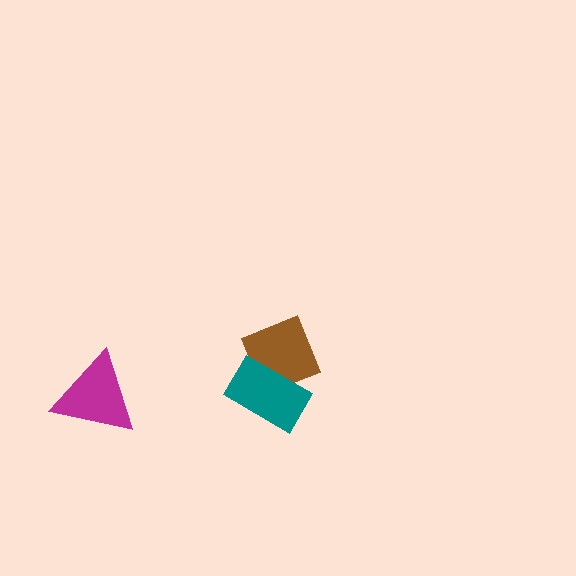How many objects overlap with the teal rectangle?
1 object overlaps with the teal rectangle.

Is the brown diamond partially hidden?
Yes, it is partially covered by another shape.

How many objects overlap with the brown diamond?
1 object overlaps with the brown diamond.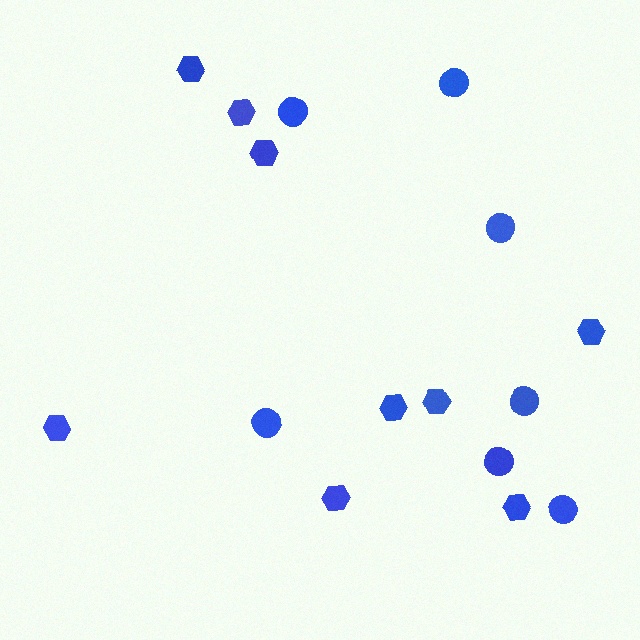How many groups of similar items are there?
There are 2 groups: one group of hexagons (9) and one group of circles (7).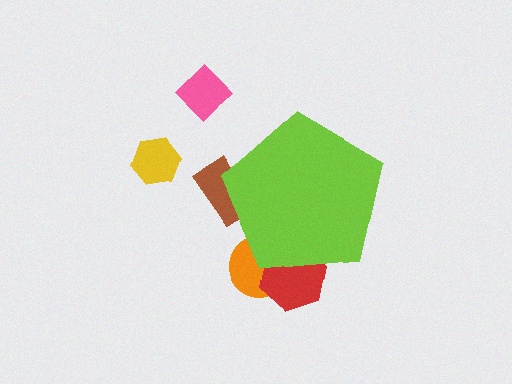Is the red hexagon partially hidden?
Yes, the red hexagon is partially hidden behind the lime pentagon.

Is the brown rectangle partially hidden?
Yes, the brown rectangle is partially hidden behind the lime pentagon.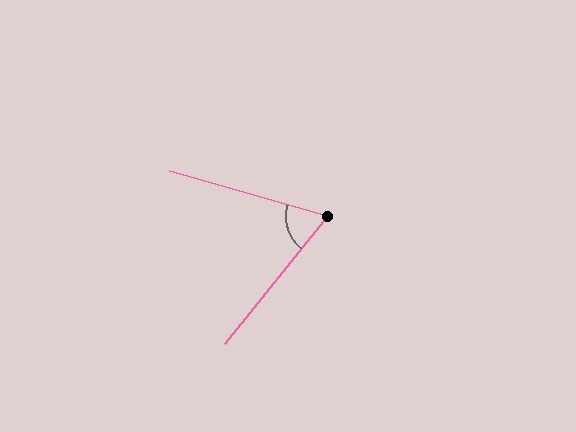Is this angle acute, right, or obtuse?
It is acute.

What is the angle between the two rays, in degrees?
Approximately 67 degrees.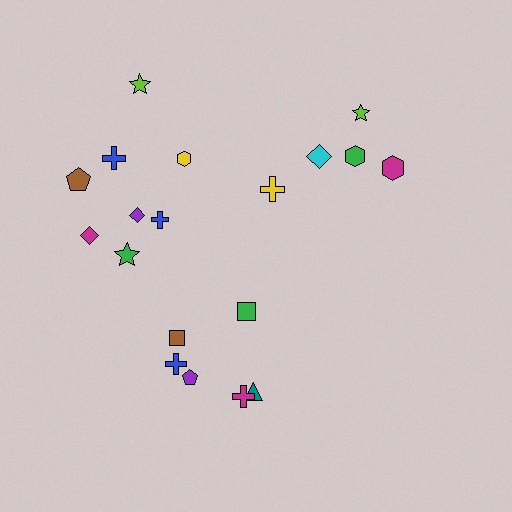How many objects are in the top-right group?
There are 5 objects.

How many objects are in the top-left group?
There are 8 objects.